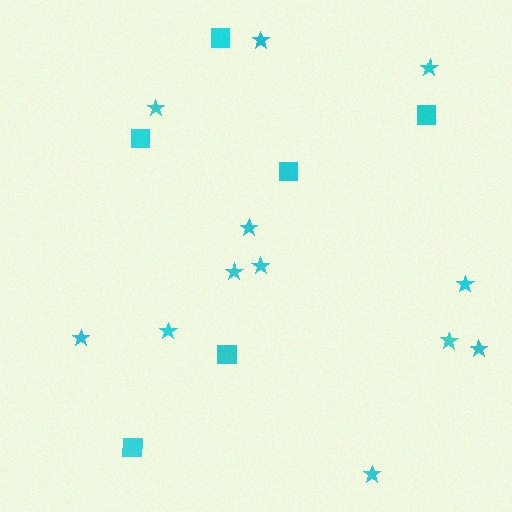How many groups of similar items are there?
There are 2 groups: one group of squares (6) and one group of stars (12).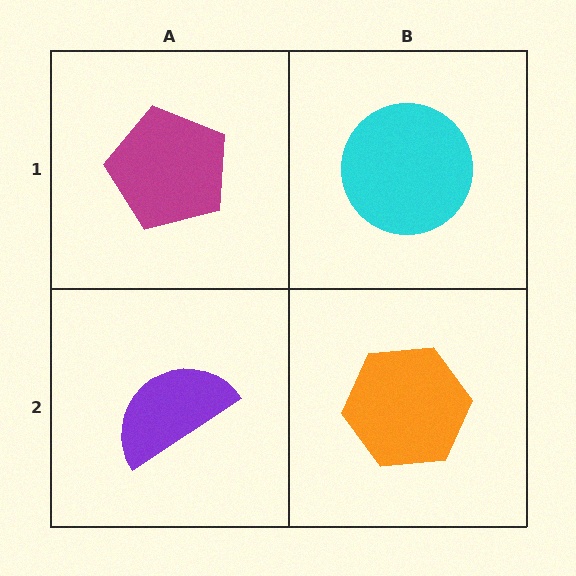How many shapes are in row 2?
2 shapes.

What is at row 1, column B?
A cyan circle.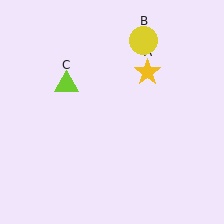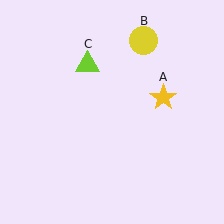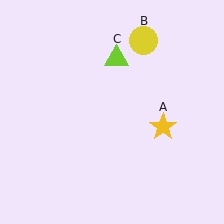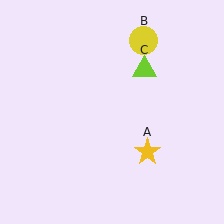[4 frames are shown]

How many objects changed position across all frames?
2 objects changed position: yellow star (object A), lime triangle (object C).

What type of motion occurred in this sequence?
The yellow star (object A), lime triangle (object C) rotated clockwise around the center of the scene.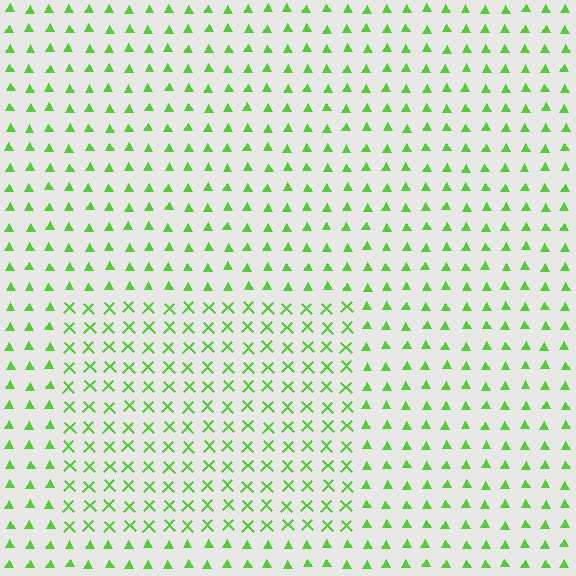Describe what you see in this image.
The image is filled with small lime elements arranged in a uniform grid. A rectangle-shaped region contains X marks, while the surrounding area contains triangles. The boundary is defined purely by the change in element shape.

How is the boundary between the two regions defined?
The boundary is defined by a change in element shape: X marks inside vs. triangles outside. All elements share the same color and spacing.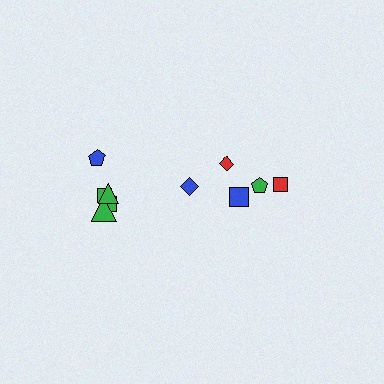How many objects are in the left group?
There are 6 objects.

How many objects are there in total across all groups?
There are 10 objects.